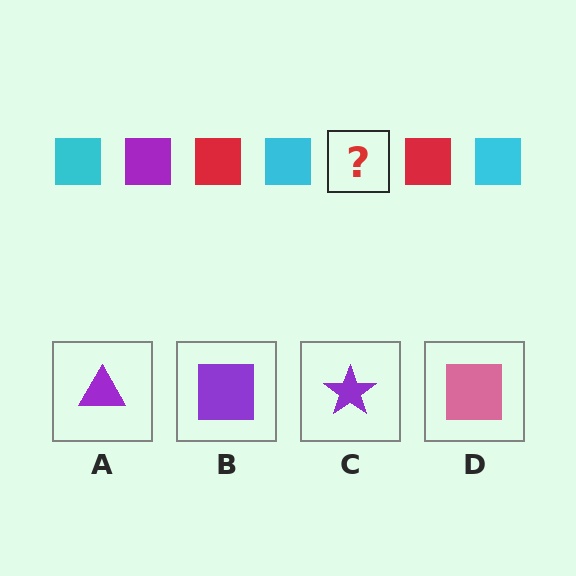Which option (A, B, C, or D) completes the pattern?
B.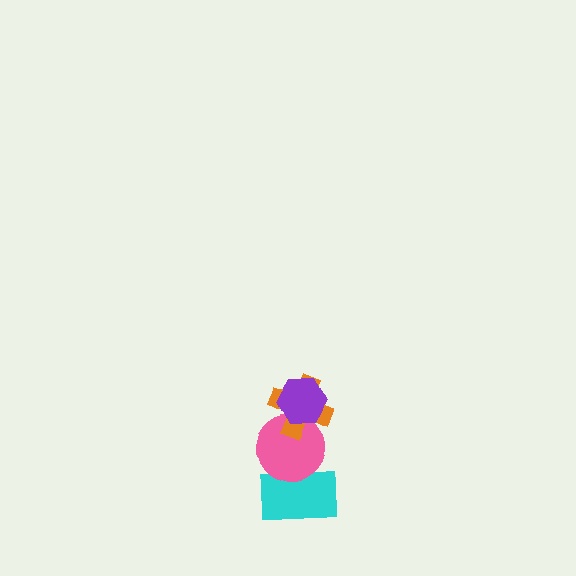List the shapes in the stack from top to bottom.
From top to bottom: the purple hexagon, the orange cross, the pink circle, the cyan rectangle.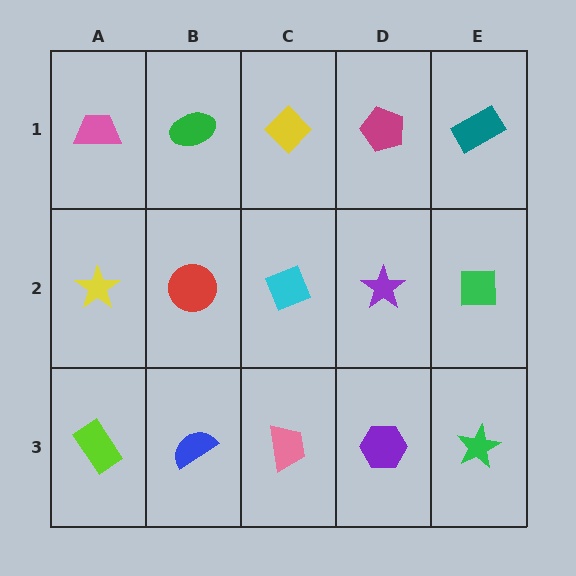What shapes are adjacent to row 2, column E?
A teal rectangle (row 1, column E), a green star (row 3, column E), a purple star (row 2, column D).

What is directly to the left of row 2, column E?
A purple star.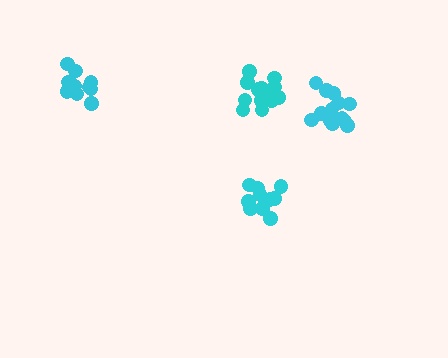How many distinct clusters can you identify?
There are 4 distinct clusters.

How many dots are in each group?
Group 1: 15 dots, Group 2: 13 dots, Group 3: 14 dots, Group 4: 11 dots (53 total).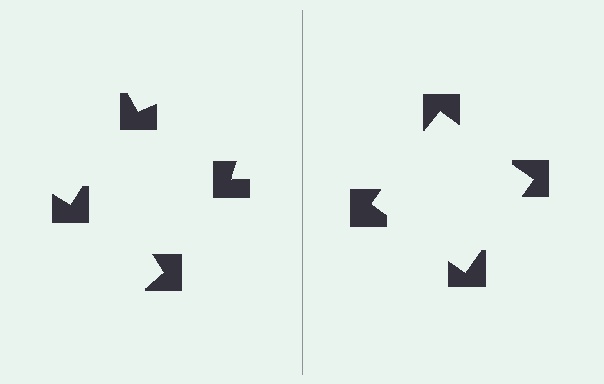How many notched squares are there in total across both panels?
8 — 4 on each side.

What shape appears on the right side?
An illusory square.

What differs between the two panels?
The notched squares are positioned identically on both sides; only the wedge orientations differ. On the right they align to a square; on the left they are misaligned.